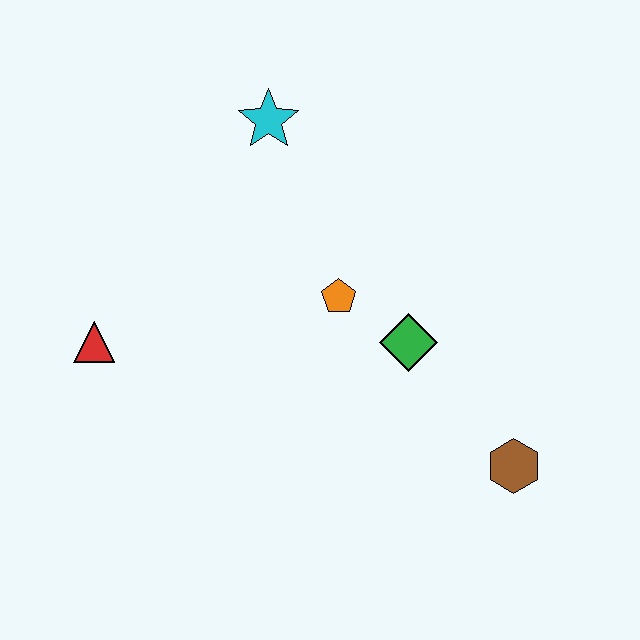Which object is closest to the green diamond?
The orange pentagon is closest to the green diamond.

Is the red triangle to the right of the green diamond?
No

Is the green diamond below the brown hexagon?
No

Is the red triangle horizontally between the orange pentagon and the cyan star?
No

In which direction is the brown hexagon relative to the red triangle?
The brown hexagon is to the right of the red triangle.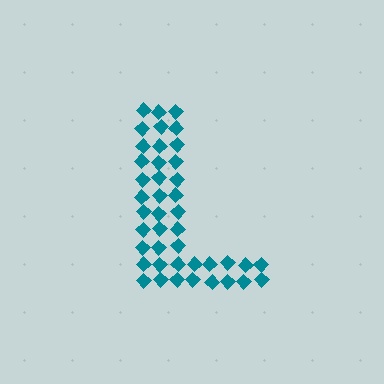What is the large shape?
The large shape is the letter L.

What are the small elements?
The small elements are diamonds.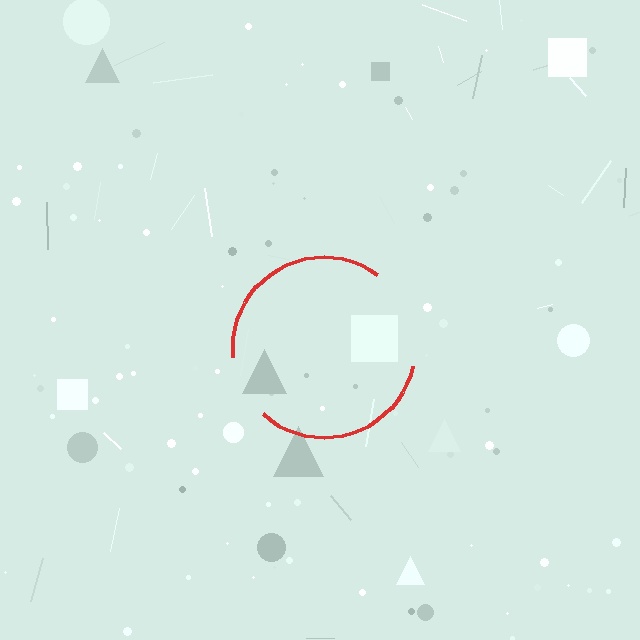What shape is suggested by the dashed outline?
The dashed outline suggests a circle.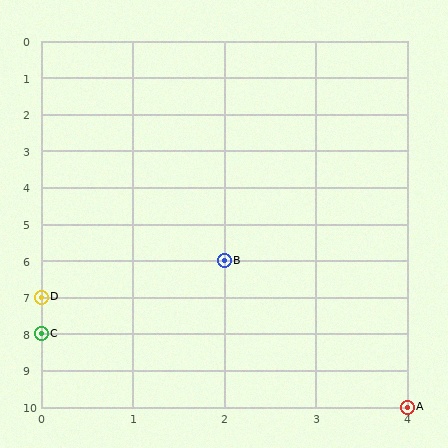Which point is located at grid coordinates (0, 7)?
Point D is at (0, 7).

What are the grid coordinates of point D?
Point D is at grid coordinates (0, 7).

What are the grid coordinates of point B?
Point B is at grid coordinates (2, 6).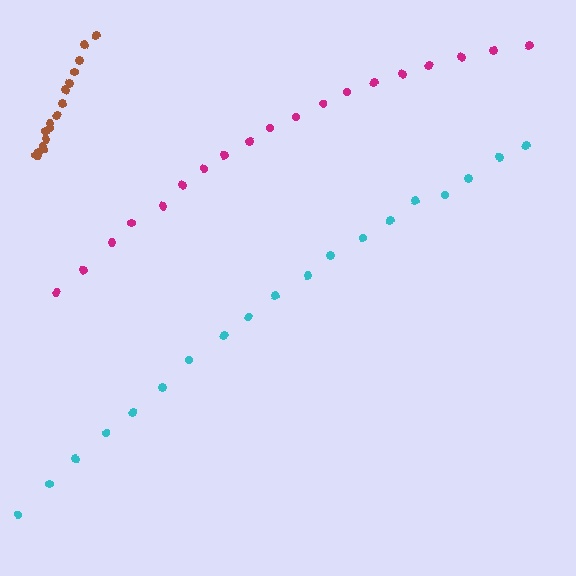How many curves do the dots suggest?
There are 3 distinct paths.